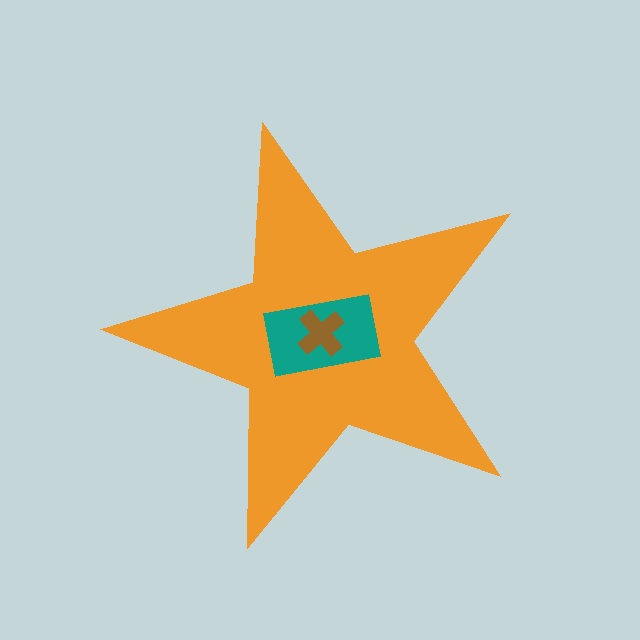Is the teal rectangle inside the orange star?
Yes.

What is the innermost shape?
The brown cross.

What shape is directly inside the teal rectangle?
The brown cross.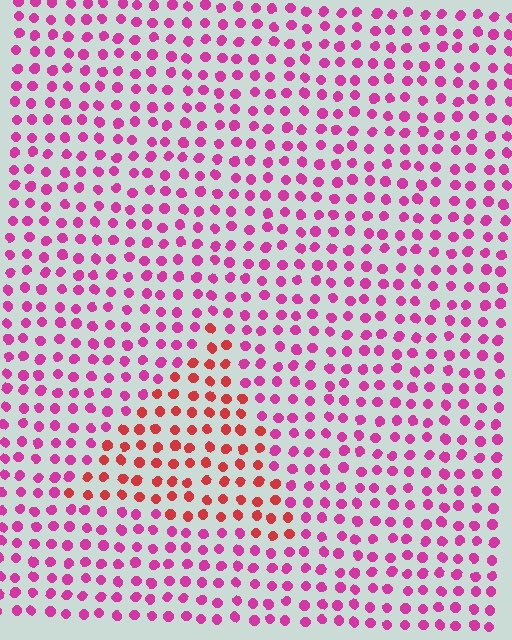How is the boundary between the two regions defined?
The boundary is defined purely by a slight shift in hue (about 39 degrees). Spacing, size, and orientation are identical on both sides.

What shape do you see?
I see a triangle.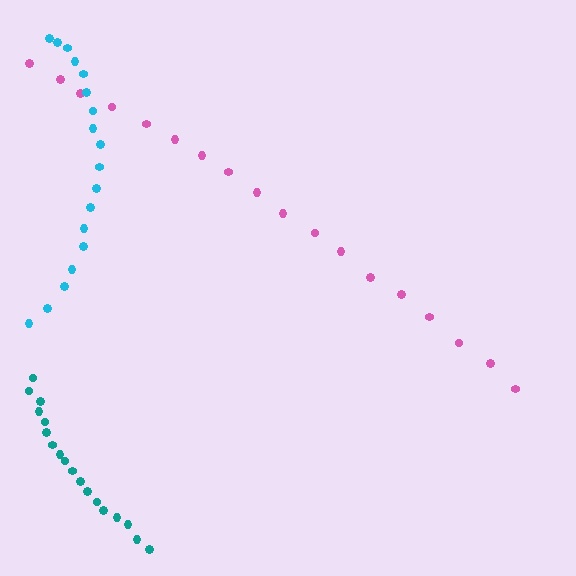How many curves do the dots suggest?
There are 3 distinct paths.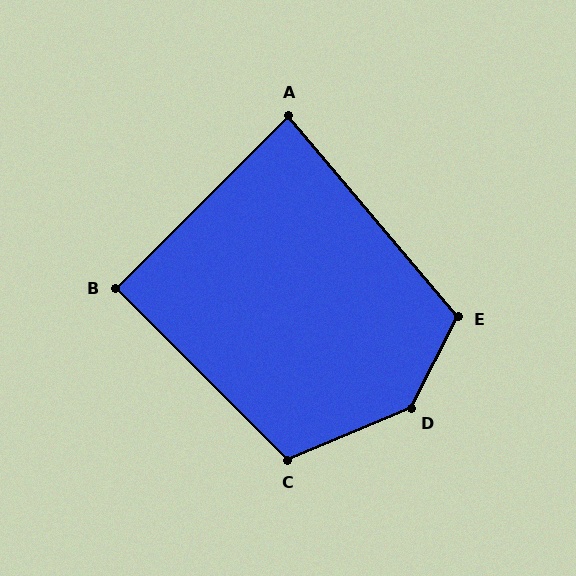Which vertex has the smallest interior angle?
A, at approximately 85 degrees.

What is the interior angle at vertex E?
Approximately 113 degrees (obtuse).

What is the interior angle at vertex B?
Approximately 90 degrees (approximately right).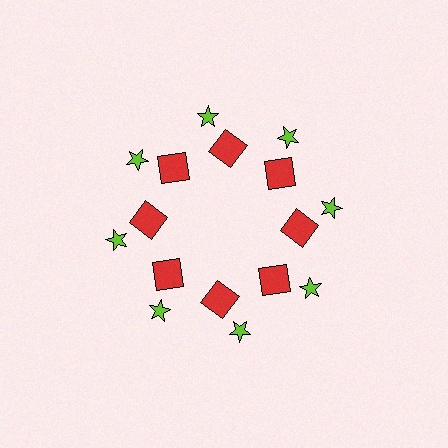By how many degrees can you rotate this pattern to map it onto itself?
The pattern maps onto itself every 45 degrees of rotation.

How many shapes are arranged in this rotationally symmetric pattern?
There are 16 shapes, arranged in 8 groups of 2.